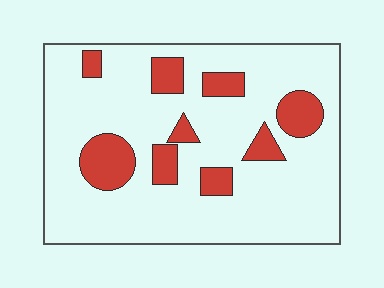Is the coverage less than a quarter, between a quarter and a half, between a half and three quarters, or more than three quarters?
Less than a quarter.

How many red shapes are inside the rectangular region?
9.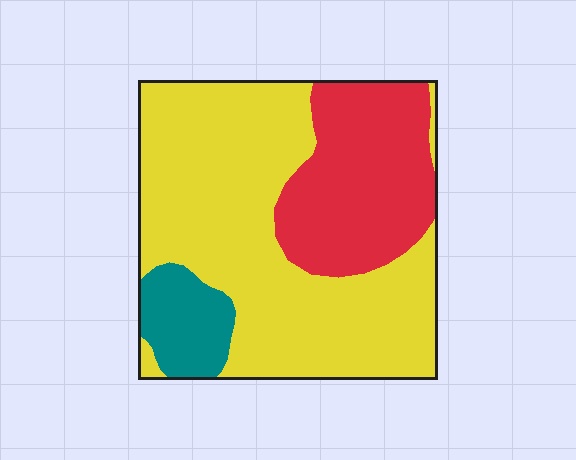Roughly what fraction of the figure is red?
Red covers around 30% of the figure.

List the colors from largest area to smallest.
From largest to smallest: yellow, red, teal.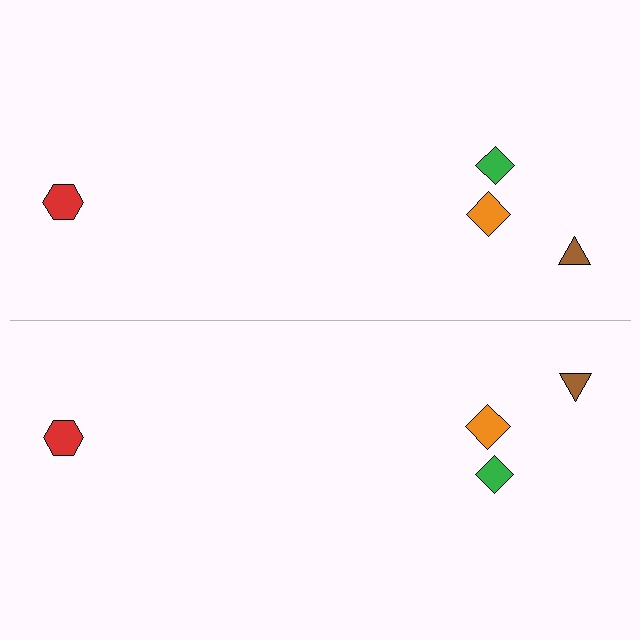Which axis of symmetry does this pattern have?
The pattern has a horizontal axis of symmetry running through the center of the image.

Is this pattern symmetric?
Yes, this pattern has bilateral (reflection) symmetry.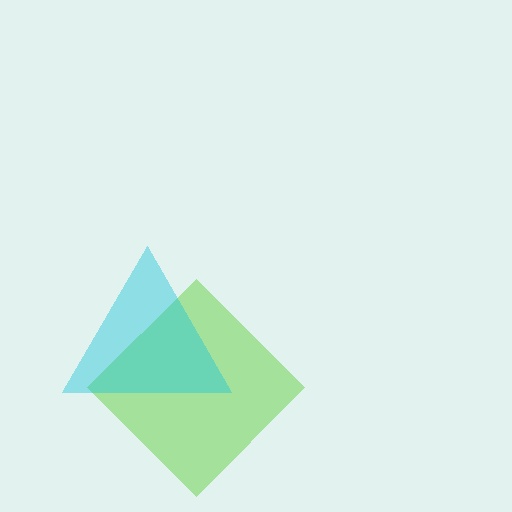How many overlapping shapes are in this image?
There are 2 overlapping shapes in the image.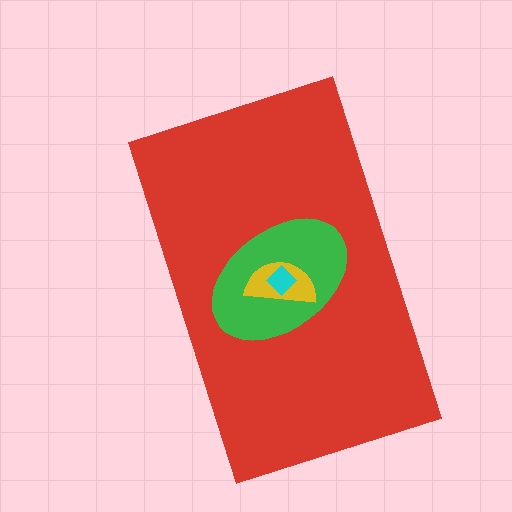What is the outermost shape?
The red rectangle.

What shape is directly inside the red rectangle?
The green ellipse.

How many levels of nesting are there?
4.